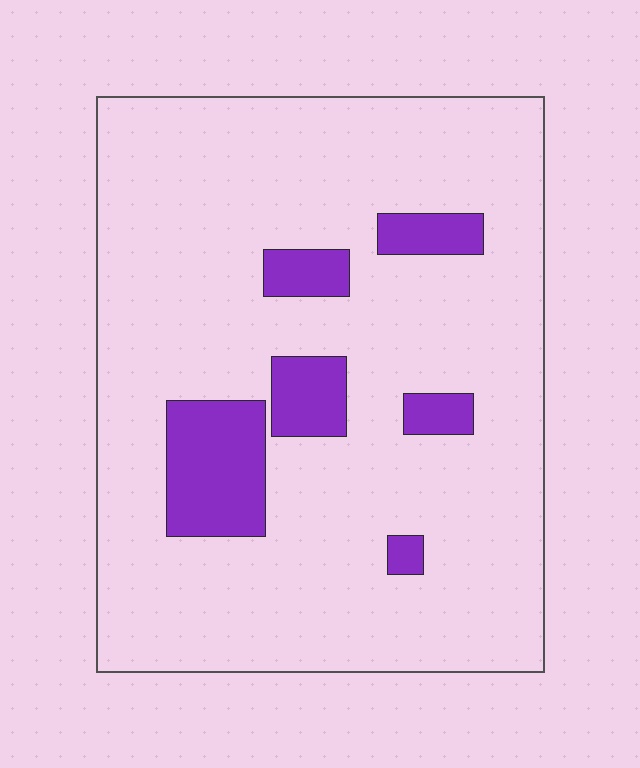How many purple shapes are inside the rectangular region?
6.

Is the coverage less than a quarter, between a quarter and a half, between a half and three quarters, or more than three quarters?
Less than a quarter.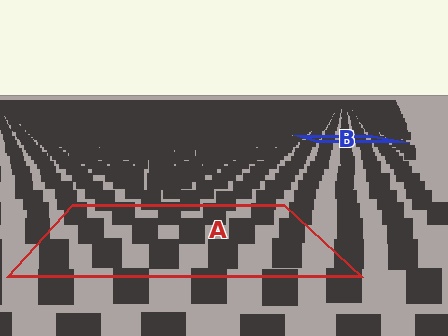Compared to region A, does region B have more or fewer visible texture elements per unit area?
Region B has more texture elements per unit area — they are packed more densely because it is farther away.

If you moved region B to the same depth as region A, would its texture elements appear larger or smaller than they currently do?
They would appear larger. At a closer depth, the same texture elements are projected at a bigger on-screen size.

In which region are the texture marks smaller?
The texture marks are smaller in region B, because it is farther away.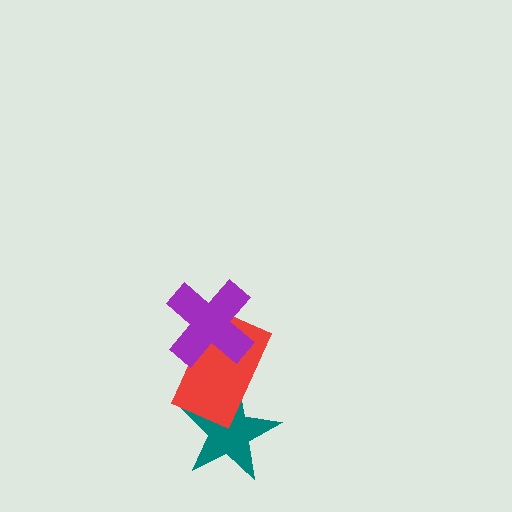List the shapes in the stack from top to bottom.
From top to bottom: the purple cross, the red rectangle, the teal star.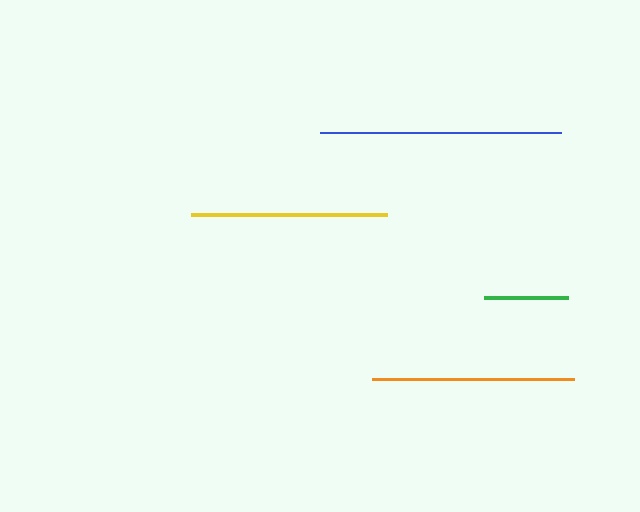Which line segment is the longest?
The blue line is the longest at approximately 240 pixels.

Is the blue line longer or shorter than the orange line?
The blue line is longer than the orange line.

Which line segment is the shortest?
The green line is the shortest at approximately 84 pixels.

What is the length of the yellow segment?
The yellow segment is approximately 196 pixels long.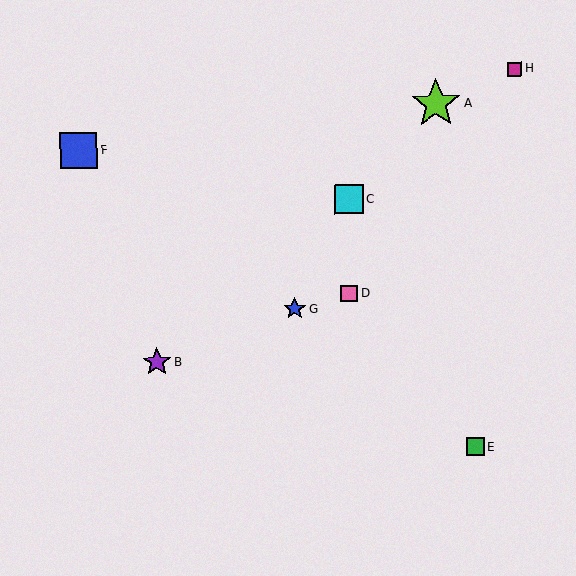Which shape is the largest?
The lime star (labeled A) is the largest.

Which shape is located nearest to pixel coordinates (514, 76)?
The magenta square (labeled H) at (514, 69) is nearest to that location.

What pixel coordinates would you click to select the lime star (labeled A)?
Click at (436, 104) to select the lime star A.